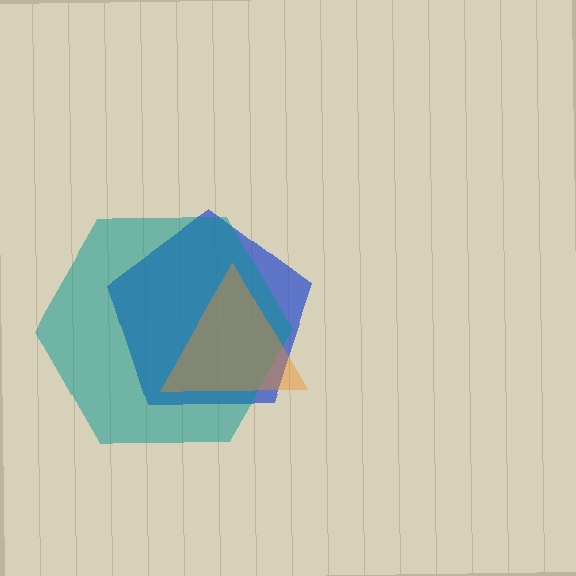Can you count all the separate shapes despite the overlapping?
Yes, there are 3 separate shapes.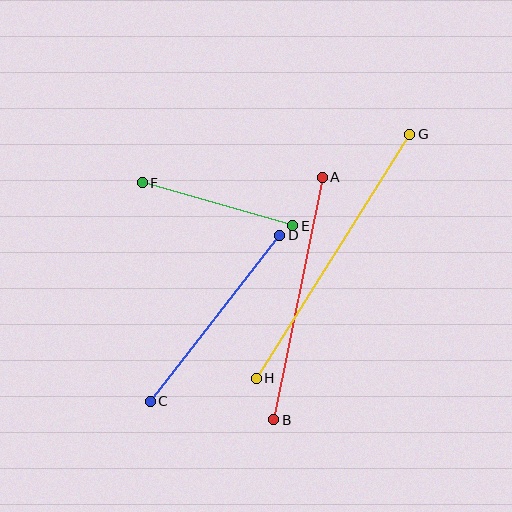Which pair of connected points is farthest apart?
Points G and H are farthest apart.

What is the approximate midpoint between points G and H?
The midpoint is at approximately (333, 256) pixels.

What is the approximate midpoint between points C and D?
The midpoint is at approximately (215, 318) pixels.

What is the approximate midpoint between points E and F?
The midpoint is at approximately (217, 204) pixels.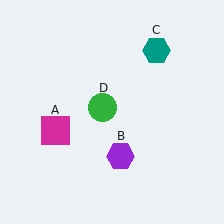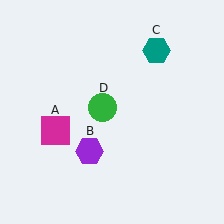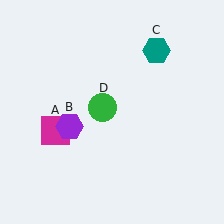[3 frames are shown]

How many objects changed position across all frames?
1 object changed position: purple hexagon (object B).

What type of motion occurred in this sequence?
The purple hexagon (object B) rotated clockwise around the center of the scene.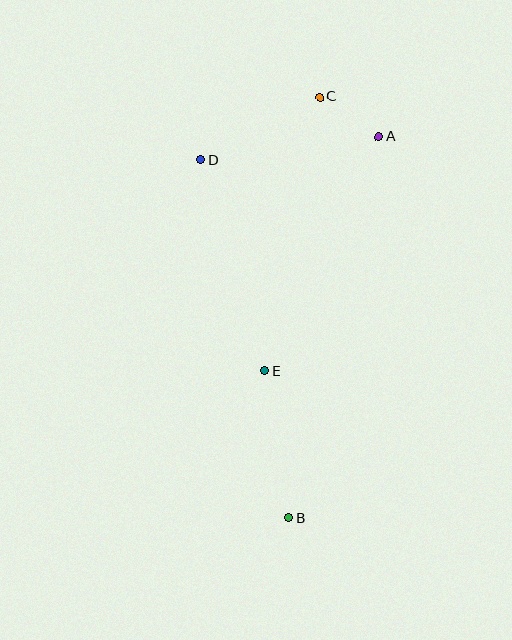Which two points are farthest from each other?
Points B and C are farthest from each other.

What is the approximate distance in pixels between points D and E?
The distance between D and E is approximately 220 pixels.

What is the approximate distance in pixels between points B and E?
The distance between B and E is approximately 149 pixels.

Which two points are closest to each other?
Points A and C are closest to each other.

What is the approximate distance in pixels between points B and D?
The distance between B and D is approximately 369 pixels.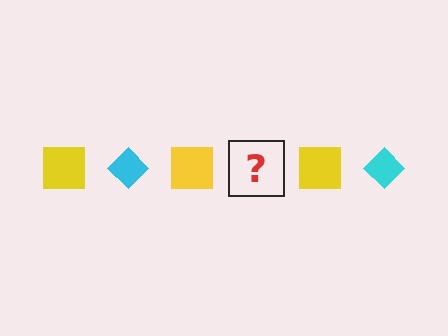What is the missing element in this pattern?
The missing element is a cyan diamond.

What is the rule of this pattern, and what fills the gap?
The rule is that the pattern alternates between yellow square and cyan diamond. The gap should be filled with a cyan diamond.